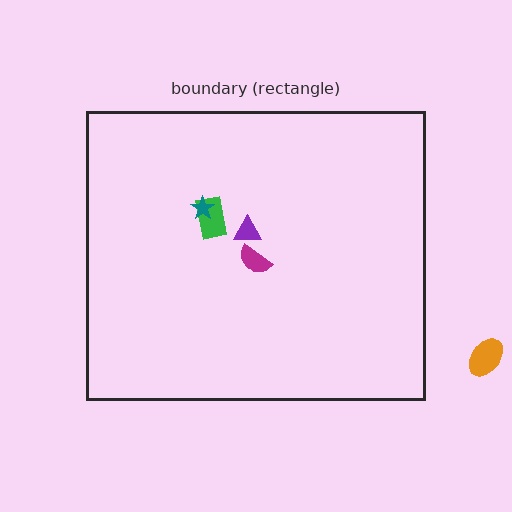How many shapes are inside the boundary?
4 inside, 1 outside.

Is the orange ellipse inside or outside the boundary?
Outside.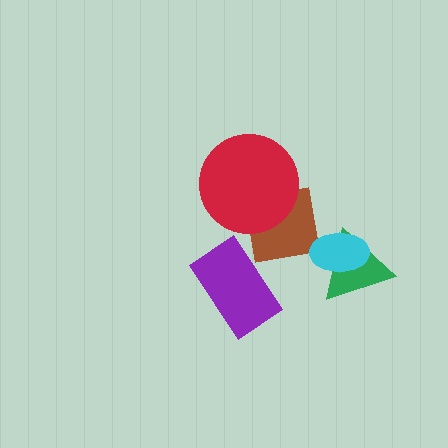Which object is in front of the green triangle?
The cyan ellipse is in front of the green triangle.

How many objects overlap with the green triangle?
1 object overlaps with the green triangle.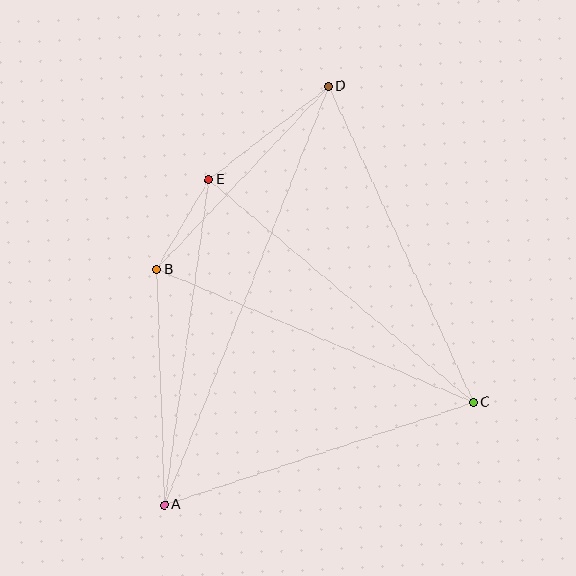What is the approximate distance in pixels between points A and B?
The distance between A and B is approximately 235 pixels.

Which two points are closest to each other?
Points B and E are closest to each other.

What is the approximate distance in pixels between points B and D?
The distance between B and D is approximately 251 pixels.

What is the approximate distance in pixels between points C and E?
The distance between C and E is approximately 346 pixels.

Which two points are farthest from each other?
Points A and D are farthest from each other.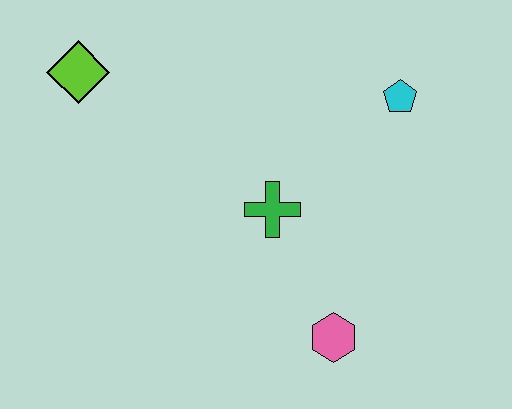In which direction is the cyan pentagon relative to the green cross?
The cyan pentagon is to the right of the green cross.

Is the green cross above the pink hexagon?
Yes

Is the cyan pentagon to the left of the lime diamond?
No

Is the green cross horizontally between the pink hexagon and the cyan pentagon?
No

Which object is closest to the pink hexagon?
The green cross is closest to the pink hexagon.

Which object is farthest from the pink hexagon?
The lime diamond is farthest from the pink hexagon.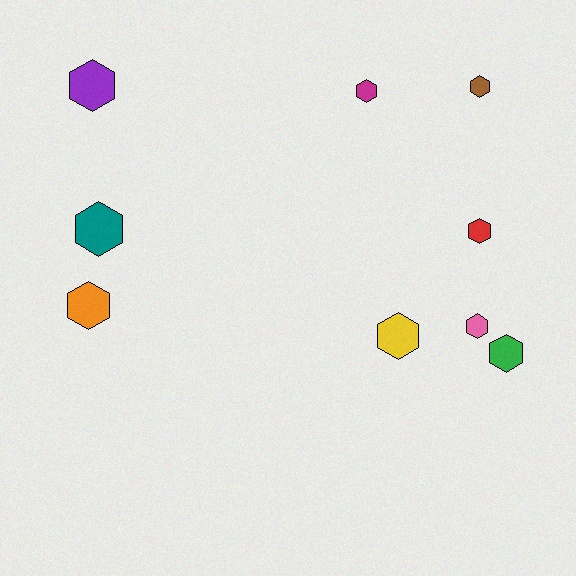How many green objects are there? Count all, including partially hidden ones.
There is 1 green object.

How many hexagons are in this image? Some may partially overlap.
There are 9 hexagons.